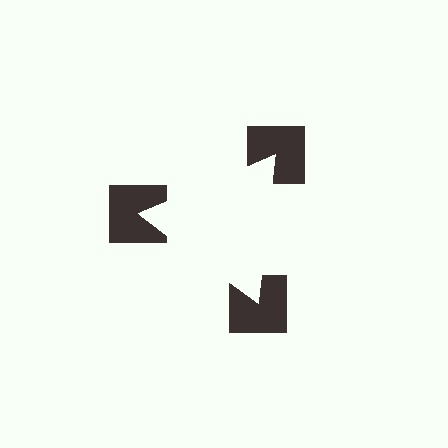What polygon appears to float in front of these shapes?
An illusory triangle — its edges are inferred from the aligned wedge cuts in the notched squares, not physically drawn.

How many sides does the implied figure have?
3 sides.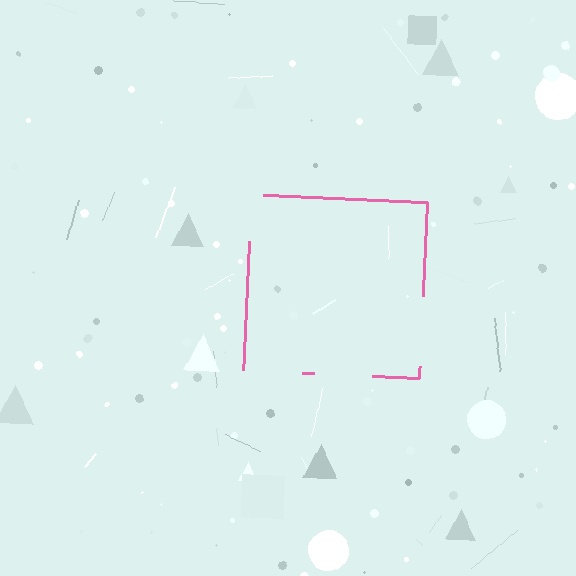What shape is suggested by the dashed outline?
The dashed outline suggests a square.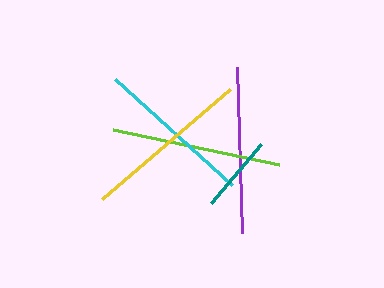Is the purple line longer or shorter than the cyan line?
The purple line is longer than the cyan line.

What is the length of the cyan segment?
The cyan segment is approximately 157 pixels long.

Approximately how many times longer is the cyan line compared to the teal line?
The cyan line is approximately 2.0 times the length of the teal line.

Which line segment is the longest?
The lime line is the longest at approximately 170 pixels.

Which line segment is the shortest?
The teal line is the shortest at approximately 78 pixels.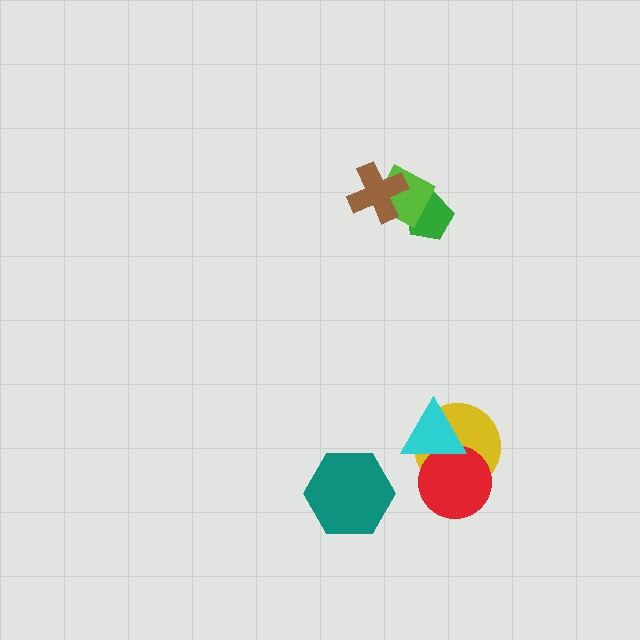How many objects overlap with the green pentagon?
1 object overlaps with the green pentagon.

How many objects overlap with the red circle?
2 objects overlap with the red circle.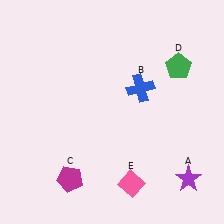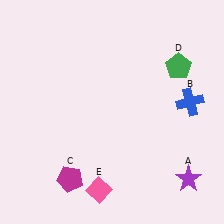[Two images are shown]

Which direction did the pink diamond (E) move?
The pink diamond (E) moved left.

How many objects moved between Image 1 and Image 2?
2 objects moved between the two images.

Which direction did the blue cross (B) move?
The blue cross (B) moved right.